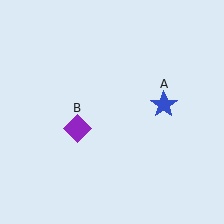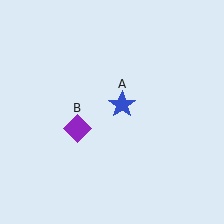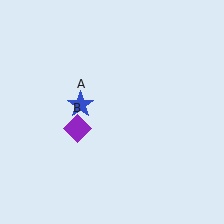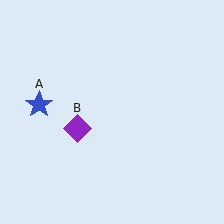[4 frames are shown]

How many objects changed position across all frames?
1 object changed position: blue star (object A).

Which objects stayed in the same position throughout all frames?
Purple diamond (object B) remained stationary.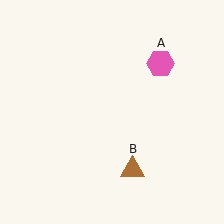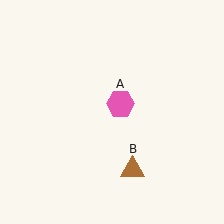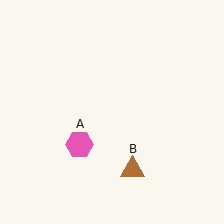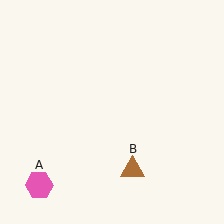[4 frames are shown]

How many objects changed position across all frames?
1 object changed position: pink hexagon (object A).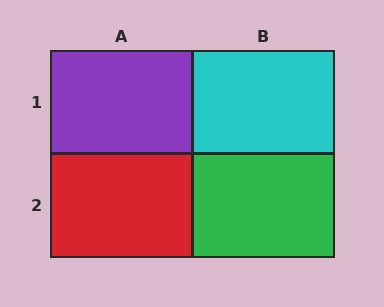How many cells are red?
1 cell is red.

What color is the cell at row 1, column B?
Cyan.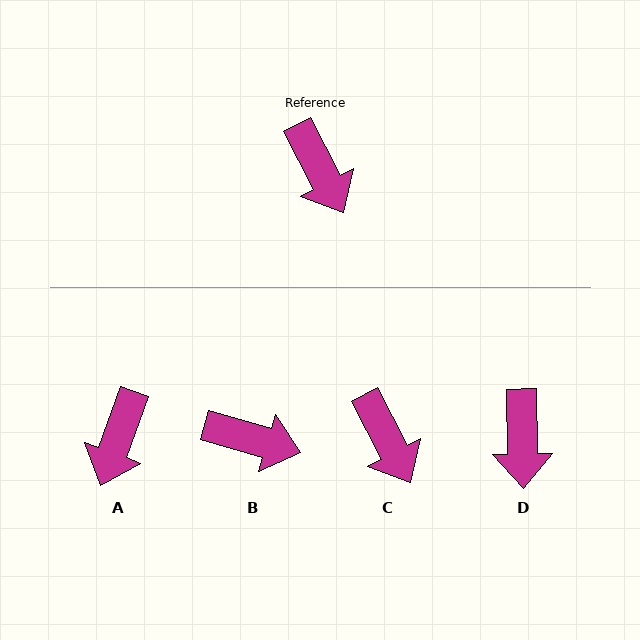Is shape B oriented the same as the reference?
No, it is off by about 46 degrees.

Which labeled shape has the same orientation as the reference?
C.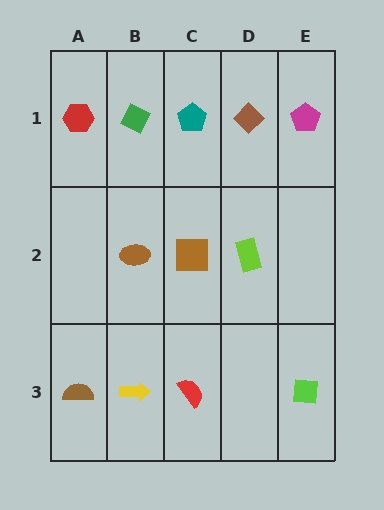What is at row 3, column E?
A lime square.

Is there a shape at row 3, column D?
No, that cell is empty.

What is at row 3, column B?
A yellow arrow.